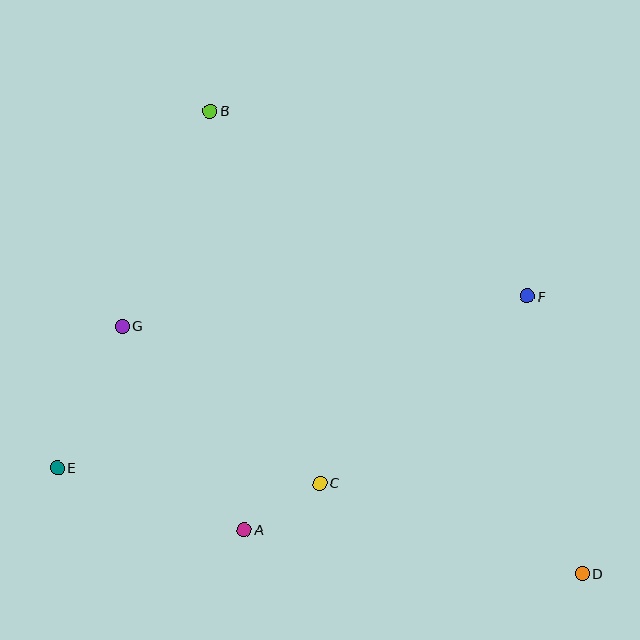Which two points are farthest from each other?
Points B and D are farthest from each other.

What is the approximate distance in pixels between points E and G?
The distance between E and G is approximately 156 pixels.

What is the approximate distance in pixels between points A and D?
The distance between A and D is approximately 341 pixels.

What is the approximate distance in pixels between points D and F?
The distance between D and F is approximately 283 pixels.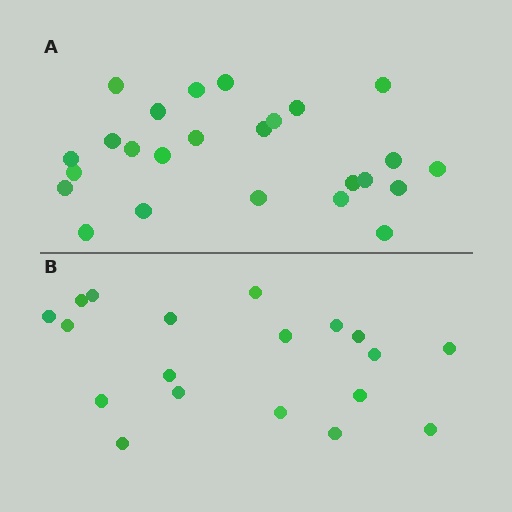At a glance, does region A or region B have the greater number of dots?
Region A (the top region) has more dots.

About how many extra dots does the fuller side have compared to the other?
Region A has about 6 more dots than region B.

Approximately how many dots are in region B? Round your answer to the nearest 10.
About 20 dots. (The exact count is 19, which rounds to 20.)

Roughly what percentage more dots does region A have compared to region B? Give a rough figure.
About 30% more.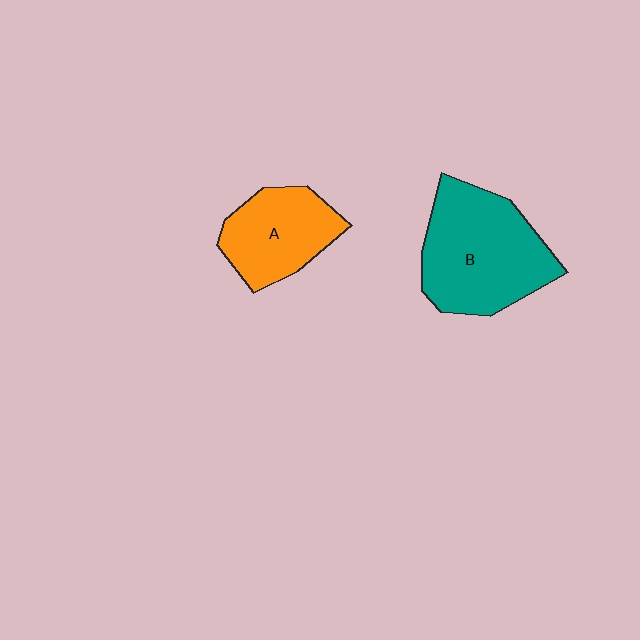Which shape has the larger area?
Shape B (teal).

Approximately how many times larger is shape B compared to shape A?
Approximately 1.5 times.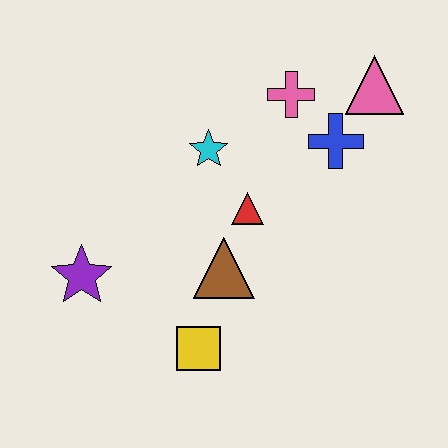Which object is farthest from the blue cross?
The purple star is farthest from the blue cross.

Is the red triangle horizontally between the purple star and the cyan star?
No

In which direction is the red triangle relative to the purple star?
The red triangle is to the right of the purple star.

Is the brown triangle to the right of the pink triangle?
No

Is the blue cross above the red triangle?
Yes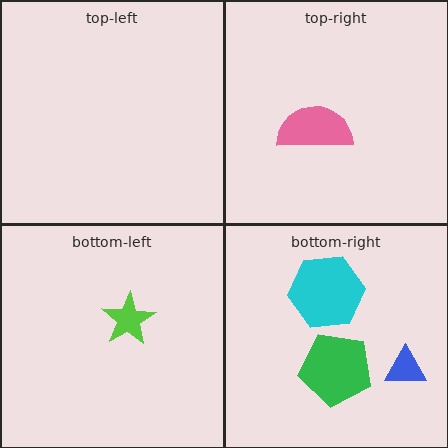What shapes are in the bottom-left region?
The lime star.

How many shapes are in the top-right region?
1.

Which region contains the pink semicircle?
The top-right region.